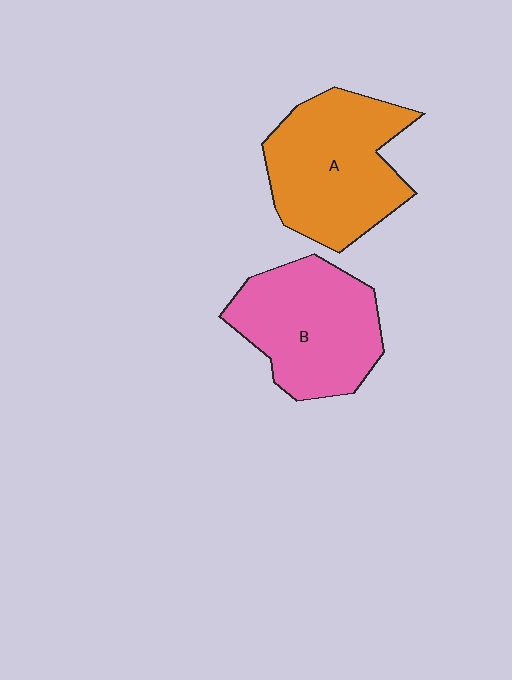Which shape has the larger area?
Shape A (orange).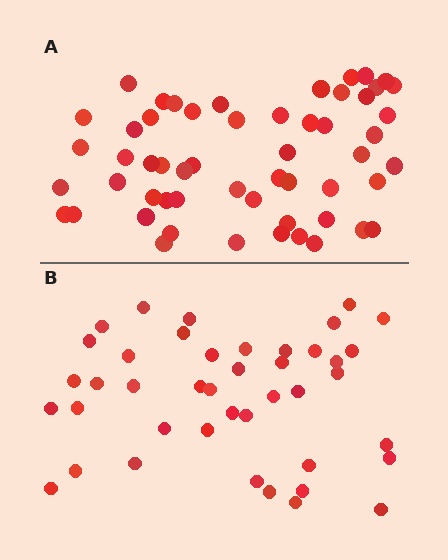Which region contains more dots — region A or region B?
Region A (the top region) has more dots.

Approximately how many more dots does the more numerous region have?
Region A has approximately 15 more dots than region B.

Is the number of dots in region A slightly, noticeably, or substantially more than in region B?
Region A has noticeably more, but not dramatically so. The ratio is roughly 1.3 to 1.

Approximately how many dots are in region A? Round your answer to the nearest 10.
About 60 dots. (The exact count is 55, which rounds to 60.)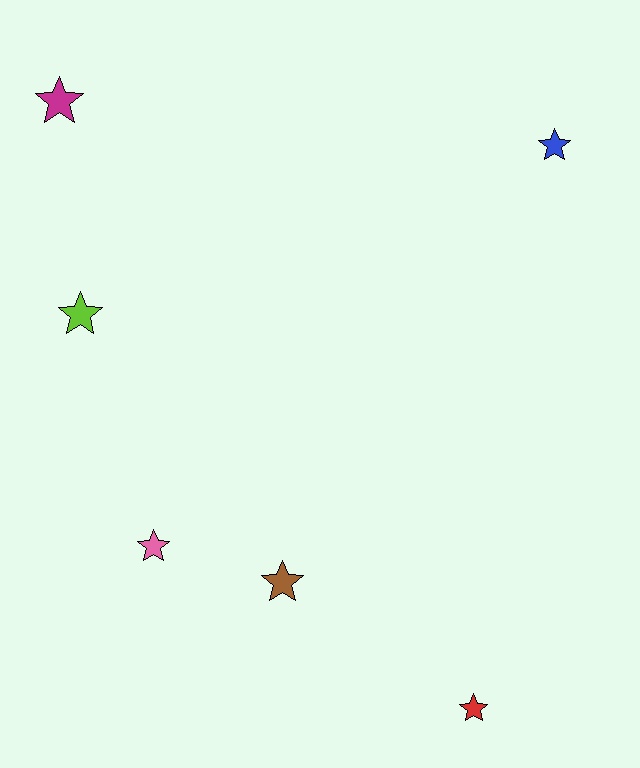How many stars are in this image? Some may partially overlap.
There are 6 stars.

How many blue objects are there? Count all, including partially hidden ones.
There is 1 blue object.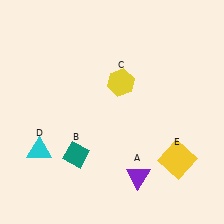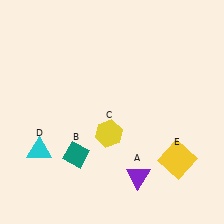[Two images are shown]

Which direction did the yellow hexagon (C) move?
The yellow hexagon (C) moved down.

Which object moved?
The yellow hexagon (C) moved down.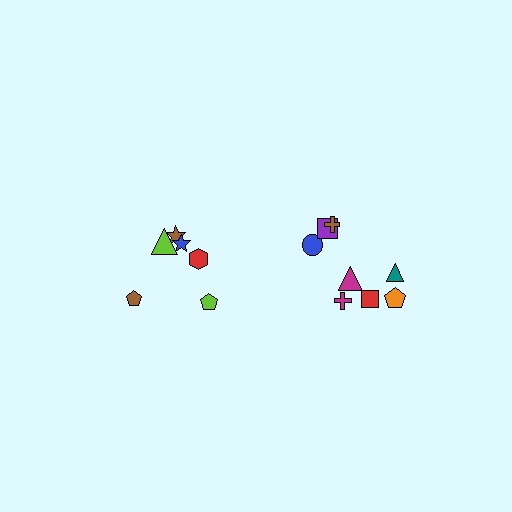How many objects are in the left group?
There are 6 objects.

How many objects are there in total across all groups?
There are 14 objects.